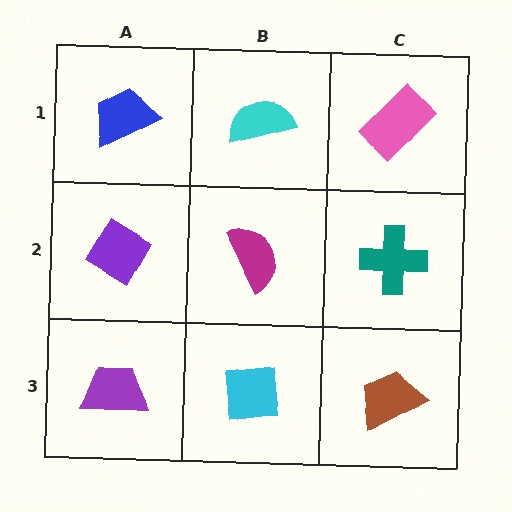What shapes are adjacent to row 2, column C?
A pink rectangle (row 1, column C), a brown trapezoid (row 3, column C), a magenta semicircle (row 2, column B).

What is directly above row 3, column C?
A teal cross.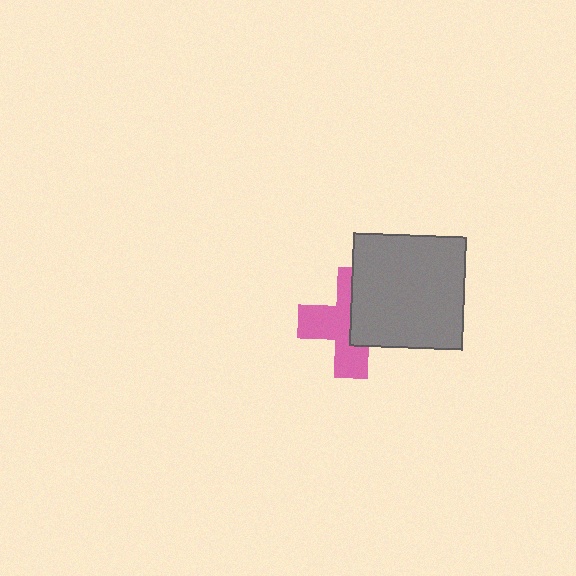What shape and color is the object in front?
The object in front is a gray square.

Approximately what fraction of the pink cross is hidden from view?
Roughly 45% of the pink cross is hidden behind the gray square.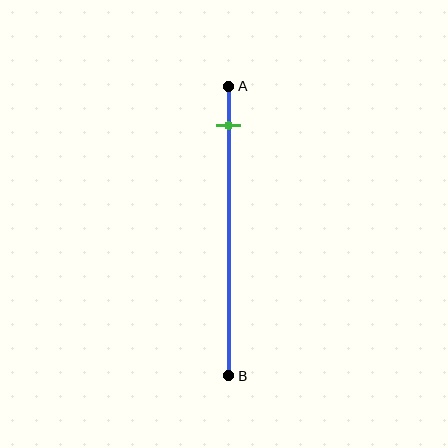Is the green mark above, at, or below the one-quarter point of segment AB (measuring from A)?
The green mark is above the one-quarter point of segment AB.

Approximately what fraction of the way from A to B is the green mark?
The green mark is approximately 15% of the way from A to B.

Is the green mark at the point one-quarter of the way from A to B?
No, the mark is at about 15% from A, not at the 25% one-quarter point.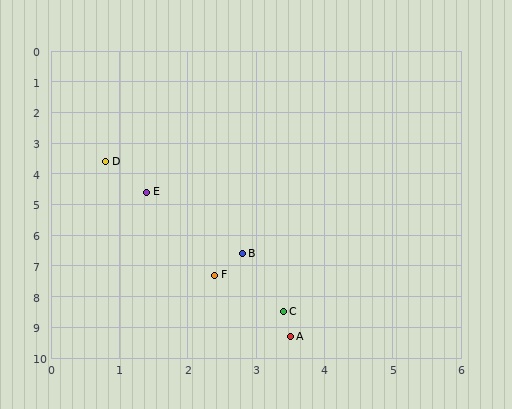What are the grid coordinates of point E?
Point E is at approximately (1.4, 4.6).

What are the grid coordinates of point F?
Point F is at approximately (2.4, 7.3).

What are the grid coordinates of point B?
Point B is at approximately (2.8, 6.6).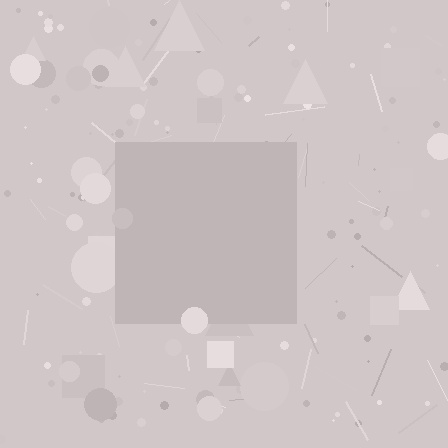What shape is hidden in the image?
A square is hidden in the image.